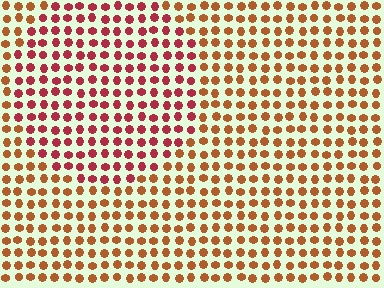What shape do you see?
I see a circle.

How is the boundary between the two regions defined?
The boundary is defined purely by a slight shift in hue (about 34 degrees). Spacing, size, and orientation are identical on both sides.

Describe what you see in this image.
The image is filled with small brown elements in a uniform arrangement. A circle-shaped region is visible where the elements are tinted to a slightly different hue, forming a subtle color boundary.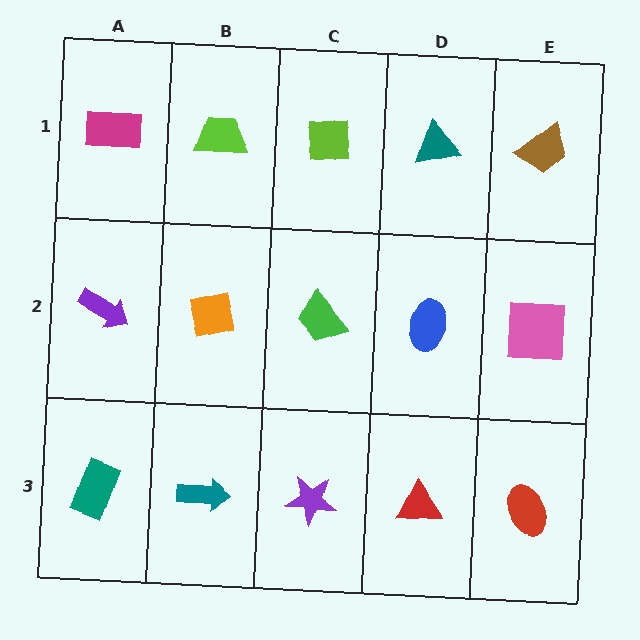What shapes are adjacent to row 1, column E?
A pink square (row 2, column E), a teal triangle (row 1, column D).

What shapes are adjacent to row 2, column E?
A brown trapezoid (row 1, column E), a red ellipse (row 3, column E), a blue ellipse (row 2, column D).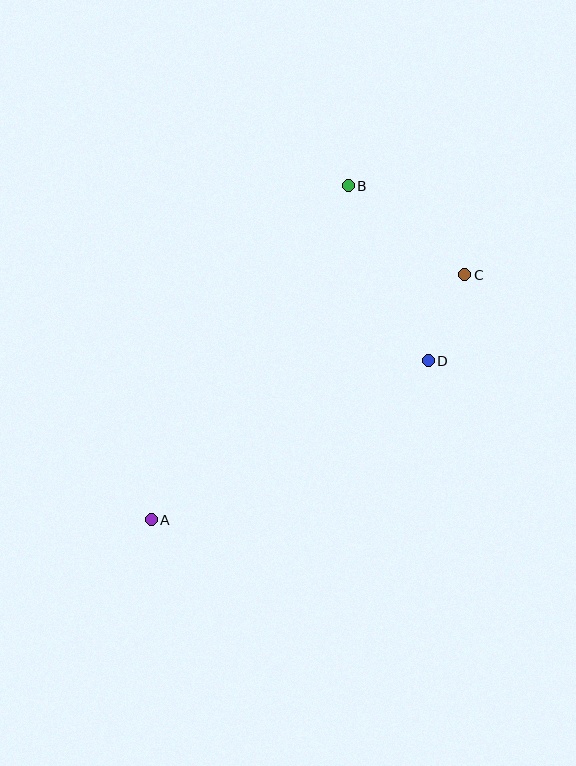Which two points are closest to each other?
Points C and D are closest to each other.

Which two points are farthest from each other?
Points A and C are farthest from each other.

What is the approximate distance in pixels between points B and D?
The distance between B and D is approximately 193 pixels.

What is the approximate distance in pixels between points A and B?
The distance between A and B is approximately 388 pixels.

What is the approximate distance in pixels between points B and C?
The distance between B and C is approximately 147 pixels.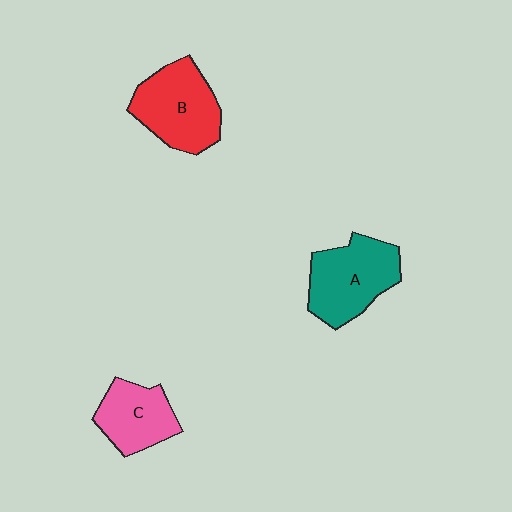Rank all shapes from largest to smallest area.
From largest to smallest: B (red), A (teal), C (pink).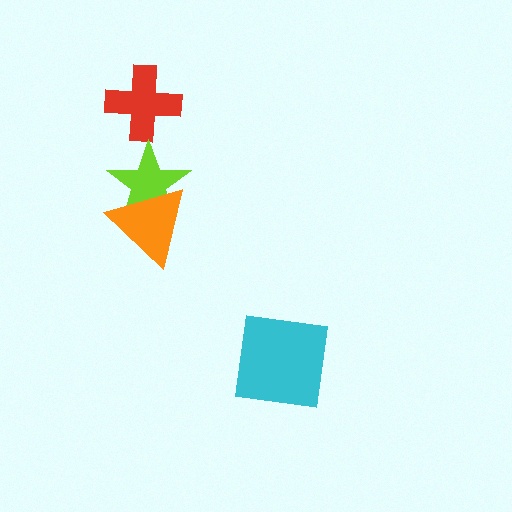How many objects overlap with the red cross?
0 objects overlap with the red cross.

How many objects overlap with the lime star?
1 object overlaps with the lime star.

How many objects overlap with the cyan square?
0 objects overlap with the cyan square.